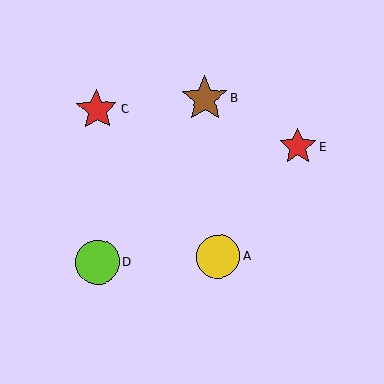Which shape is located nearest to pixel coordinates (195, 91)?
The brown star (labeled B) at (205, 99) is nearest to that location.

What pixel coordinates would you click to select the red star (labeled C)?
Click at (97, 110) to select the red star C.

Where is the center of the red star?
The center of the red star is at (97, 110).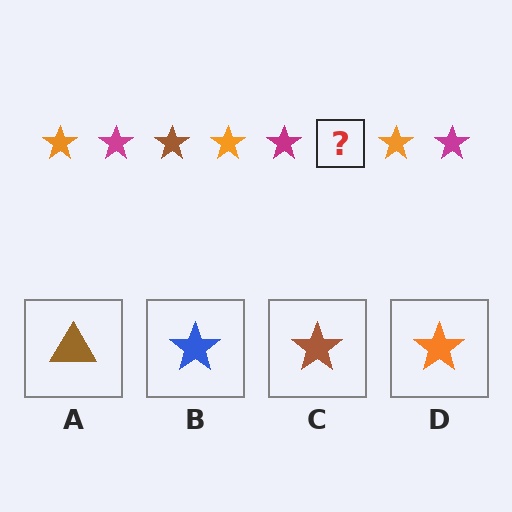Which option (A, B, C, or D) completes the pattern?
C.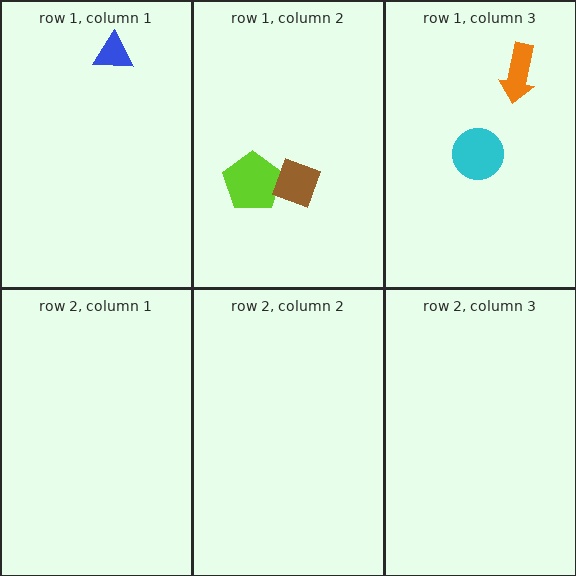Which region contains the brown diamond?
The row 1, column 2 region.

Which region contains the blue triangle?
The row 1, column 1 region.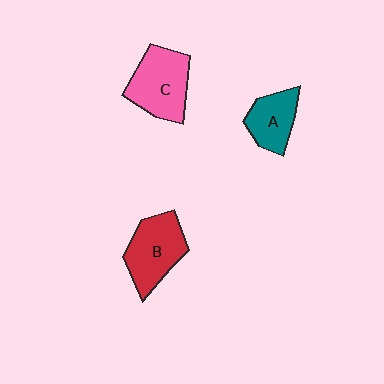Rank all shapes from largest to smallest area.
From largest to smallest: C (pink), B (red), A (teal).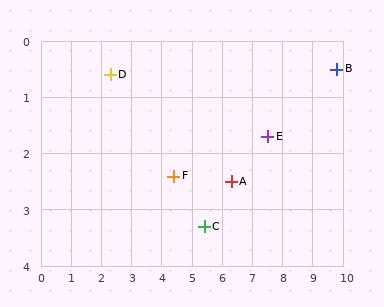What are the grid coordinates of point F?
Point F is at approximately (4.4, 2.4).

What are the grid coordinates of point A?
Point A is at approximately (6.3, 2.5).